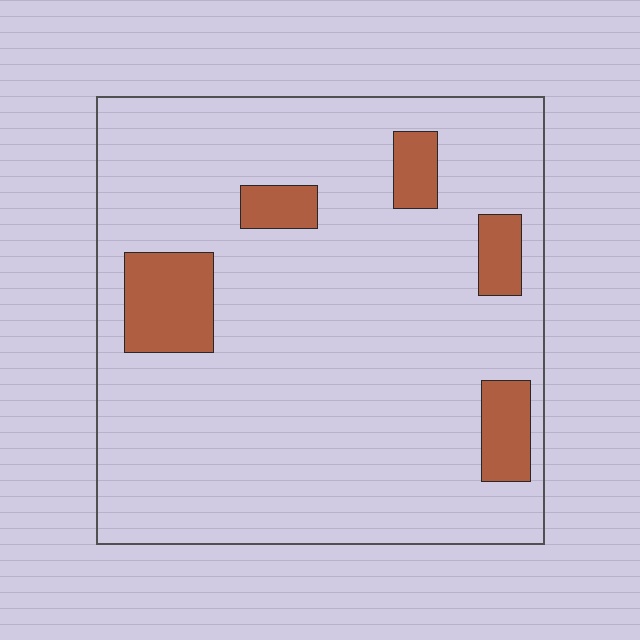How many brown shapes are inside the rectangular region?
5.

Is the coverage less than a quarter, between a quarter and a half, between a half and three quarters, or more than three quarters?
Less than a quarter.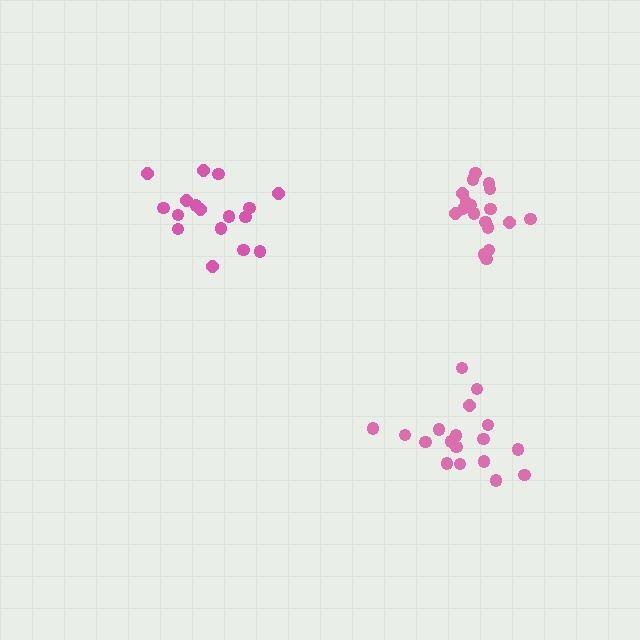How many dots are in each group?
Group 1: 18 dots, Group 2: 17 dots, Group 3: 18 dots (53 total).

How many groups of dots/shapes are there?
There are 3 groups.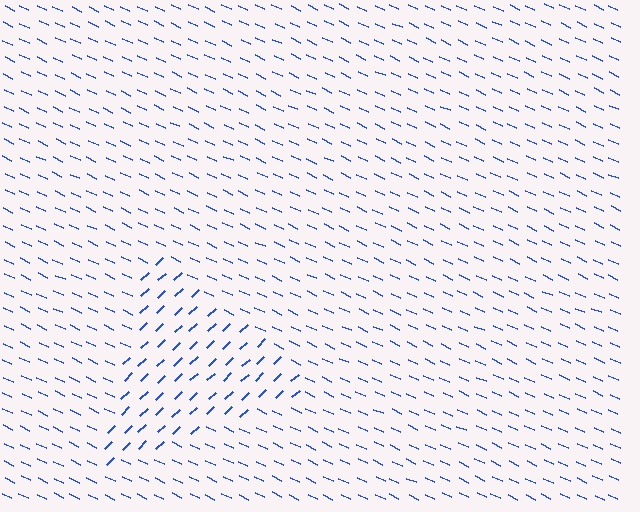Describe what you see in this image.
The image is filled with small blue line segments. A triangle region in the image has lines oriented differently from the surrounding lines, creating a visible texture boundary.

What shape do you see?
I see a triangle.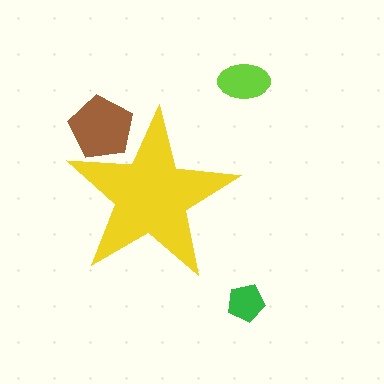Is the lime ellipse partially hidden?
No, the lime ellipse is fully visible.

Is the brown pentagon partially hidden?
Yes, the brown pentagon is partially hidden behind the yellow star.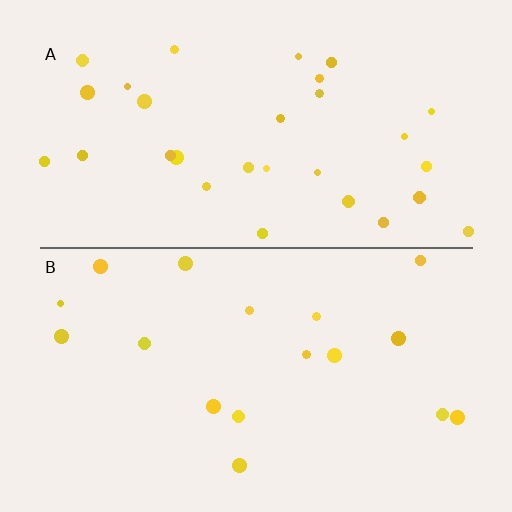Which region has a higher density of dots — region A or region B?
A (the top).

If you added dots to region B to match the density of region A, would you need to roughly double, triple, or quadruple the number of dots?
Approximately double.